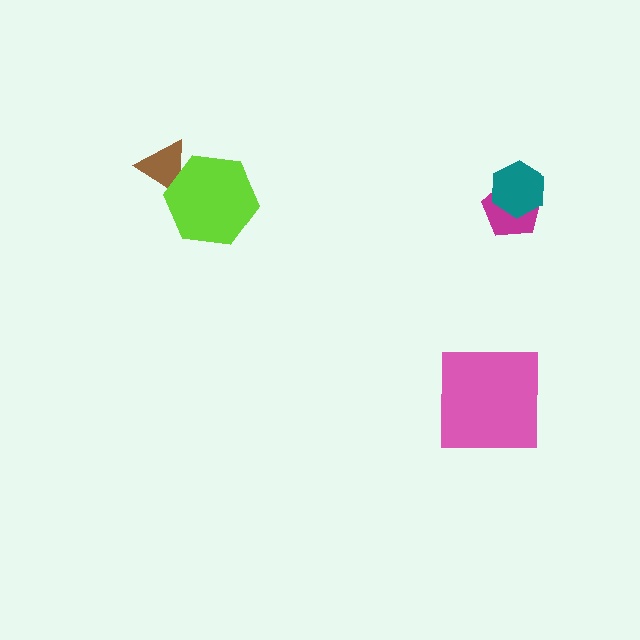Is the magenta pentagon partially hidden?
Yes, it is partially covered by another shape.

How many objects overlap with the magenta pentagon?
1 object overlaps with the magenta pentagon.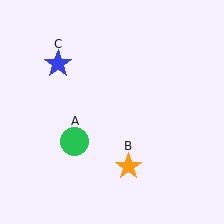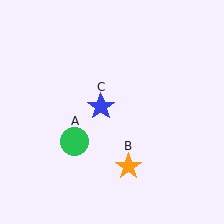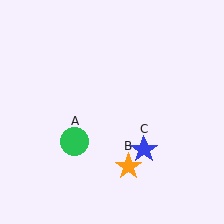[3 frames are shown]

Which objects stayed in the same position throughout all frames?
Green circle (object A) and orange star (object B) remained stationary.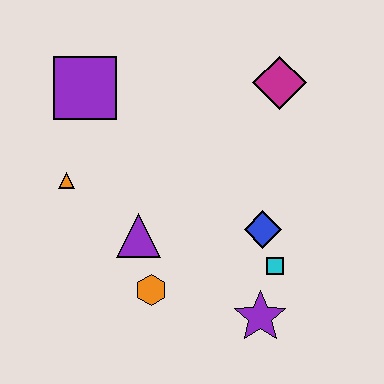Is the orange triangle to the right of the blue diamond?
No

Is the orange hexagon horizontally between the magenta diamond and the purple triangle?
Yes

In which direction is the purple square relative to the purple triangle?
The purple square is above the purple triangle.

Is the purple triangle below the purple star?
No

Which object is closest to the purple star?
The cyan square is closest to the purple star.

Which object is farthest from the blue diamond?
The purple square is farthest from the blue diamond.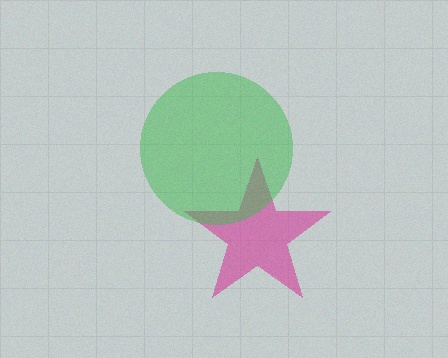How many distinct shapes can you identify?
There are 2 distinct shapes: a magenta star, a green circle.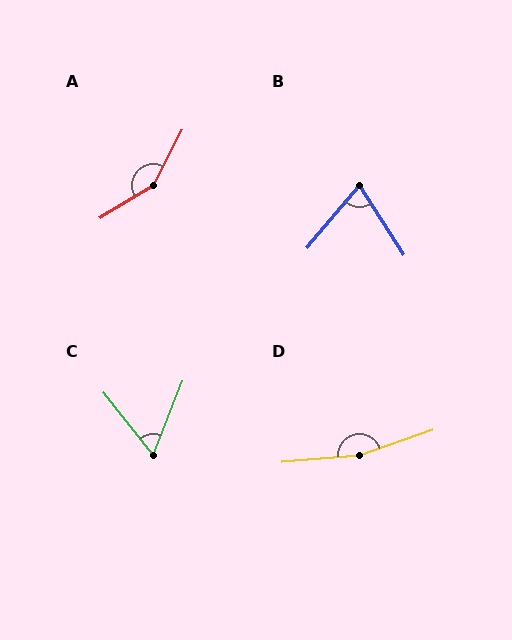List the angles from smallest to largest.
C (60°), B (73°), A (148°), D (165°).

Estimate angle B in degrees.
Approximately 73 degrees.